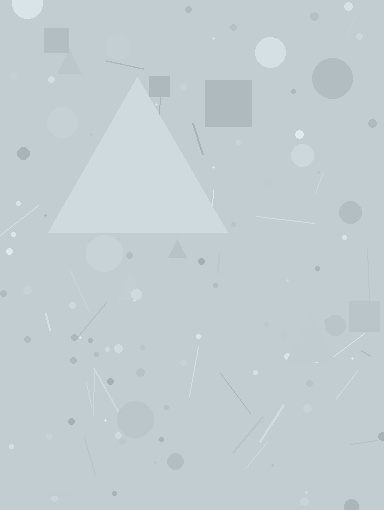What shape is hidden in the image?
A triangle is hidden in the image.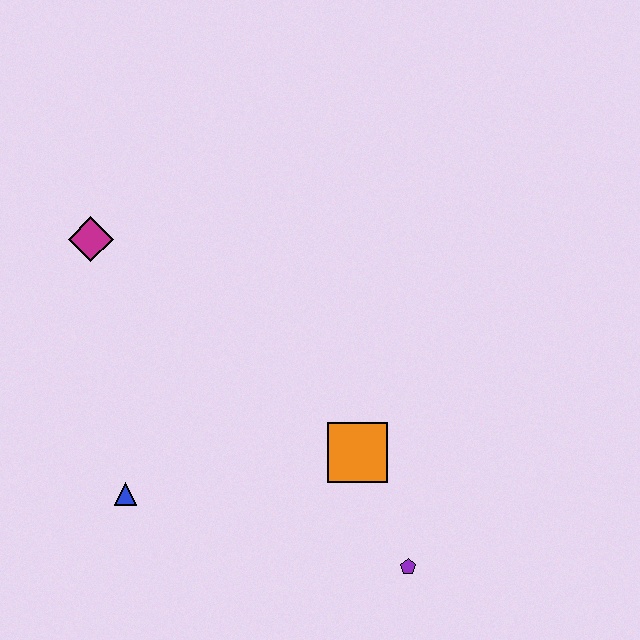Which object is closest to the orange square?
The purple pentagon is closest to the orange square.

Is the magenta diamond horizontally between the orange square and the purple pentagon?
No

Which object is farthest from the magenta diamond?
The purple pentagon is farthest from the magenta diamond.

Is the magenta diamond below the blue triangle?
No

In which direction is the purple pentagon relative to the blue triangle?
The purple pentagon is to the right of the blue triangle.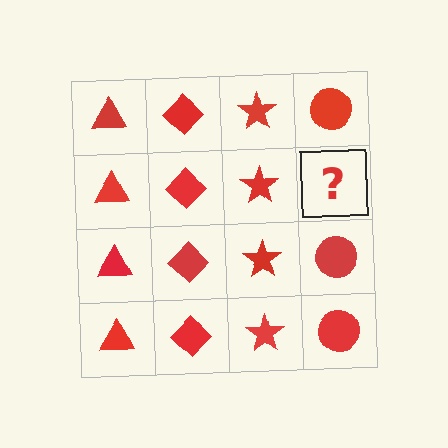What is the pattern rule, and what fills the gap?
The rule is that each column has a consistent shape. The gap should be filled with a red circle.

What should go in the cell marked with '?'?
The missing cell should contain a red circle.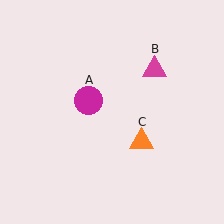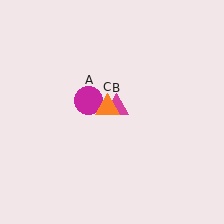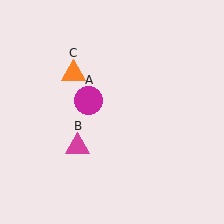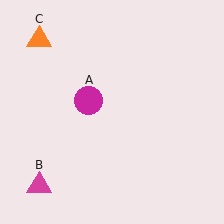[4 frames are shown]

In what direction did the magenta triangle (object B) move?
The magenta triangle (object B) moved down and to the left.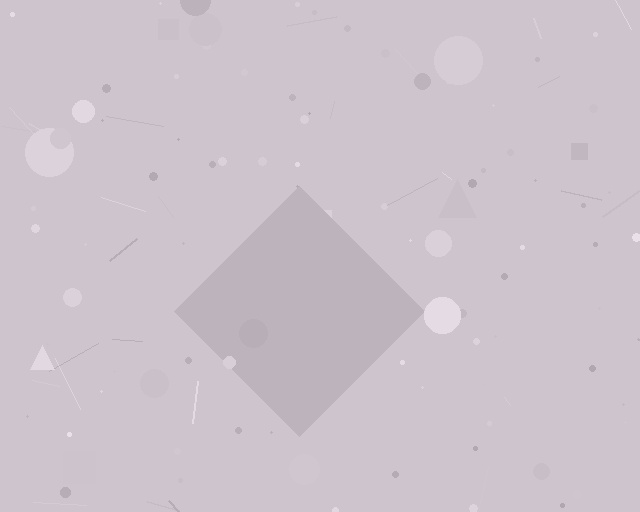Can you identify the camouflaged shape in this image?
The camouflaged shape is a diamond.